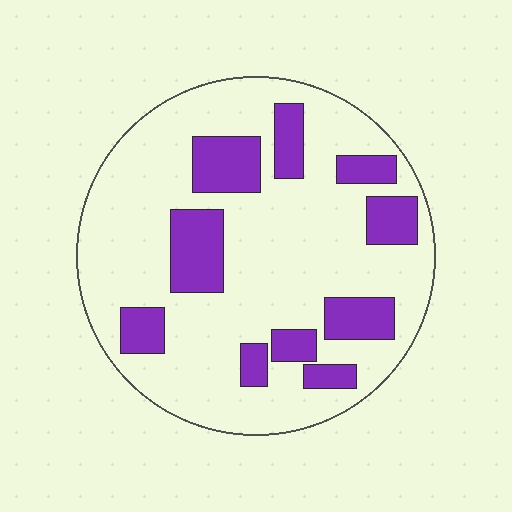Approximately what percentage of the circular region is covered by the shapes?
Approximately 25%.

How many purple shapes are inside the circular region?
10.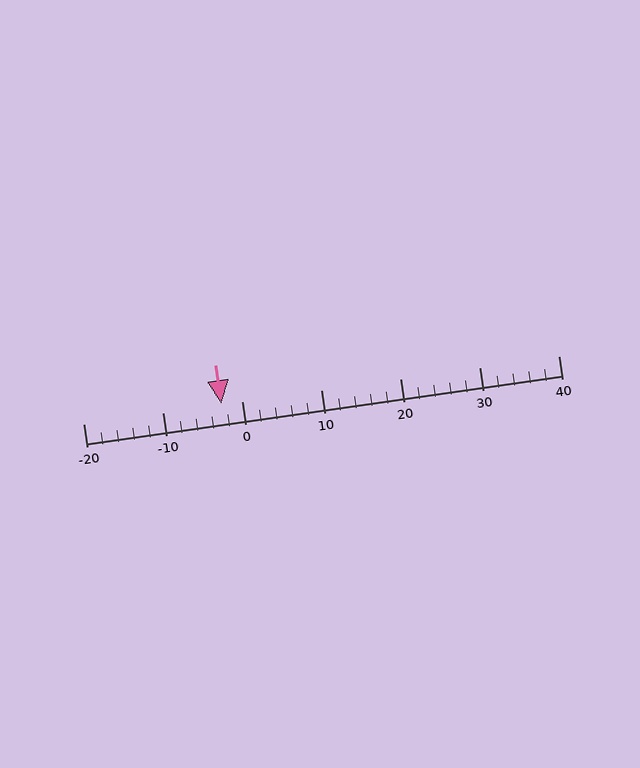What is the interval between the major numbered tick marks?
The major tick marks are spaced 10 units apart.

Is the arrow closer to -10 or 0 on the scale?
The arrow is closer to 0.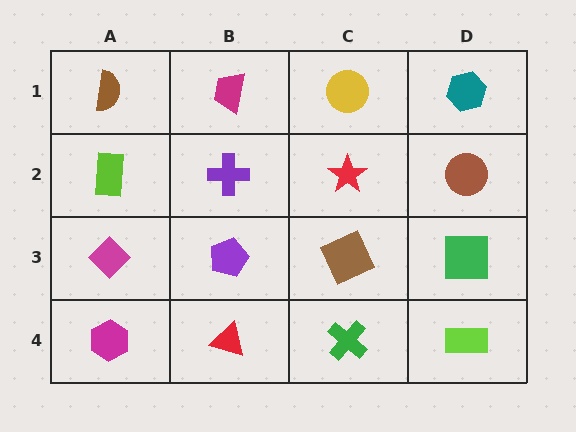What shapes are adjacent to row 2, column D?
A teal hexagon (row 1, column D), a green square (row 3, column D), a red star (row 2, column C).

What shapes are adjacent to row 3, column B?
A purple cross (row 2, column B), a red triangle (row 4, column B), a magenta diamond (row 3, column A), a brown square (row 3, column C).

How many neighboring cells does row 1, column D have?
2.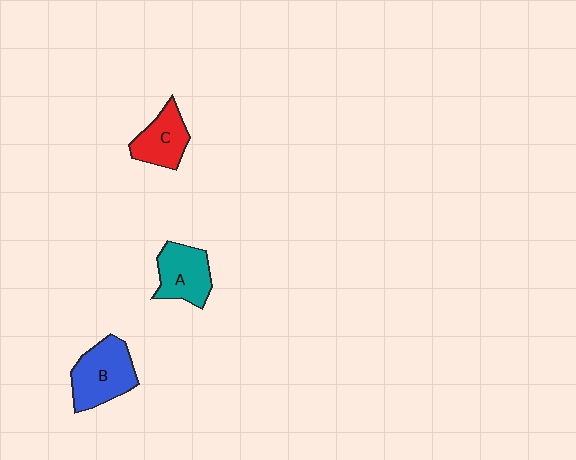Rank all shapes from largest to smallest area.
From largest to smallest: B (blue), A (teal), C (red).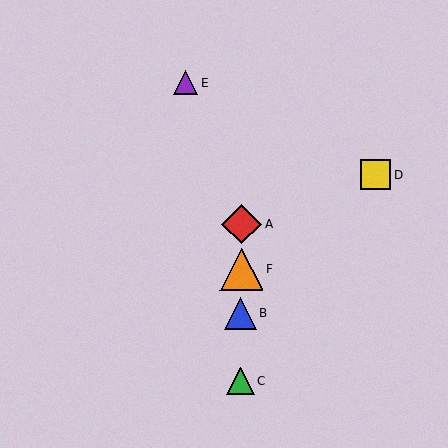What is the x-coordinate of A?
Object A is at x≈242.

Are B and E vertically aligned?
No, B is at x≈241 and E is at x≈186.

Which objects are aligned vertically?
Objects A, B, C, F are aligned vertically.